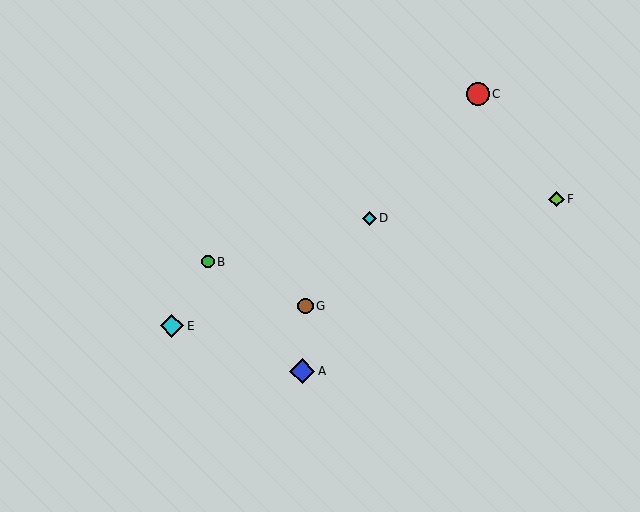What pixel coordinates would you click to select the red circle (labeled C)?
Click at (478, 94) to select the red circle C.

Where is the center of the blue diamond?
The center of the blue diamond is at (302, 371).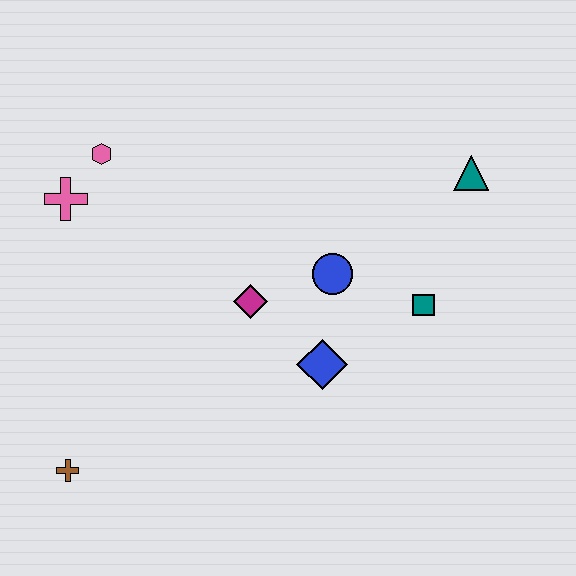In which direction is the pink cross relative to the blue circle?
The pink cross is to the left of the blue circle.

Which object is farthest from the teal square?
The brown cross is farthest from the teal square.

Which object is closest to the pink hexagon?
The pink cross is closest to the pink hexagon.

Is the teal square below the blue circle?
Yes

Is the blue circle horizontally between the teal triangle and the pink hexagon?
Yes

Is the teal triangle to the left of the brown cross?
No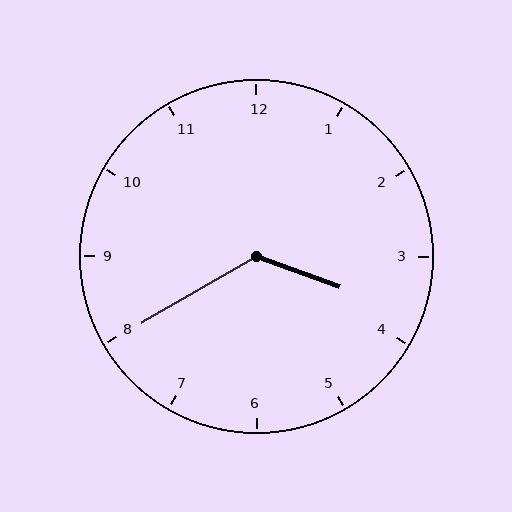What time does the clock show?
3:40.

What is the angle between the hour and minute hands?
Approximately 130 degrees.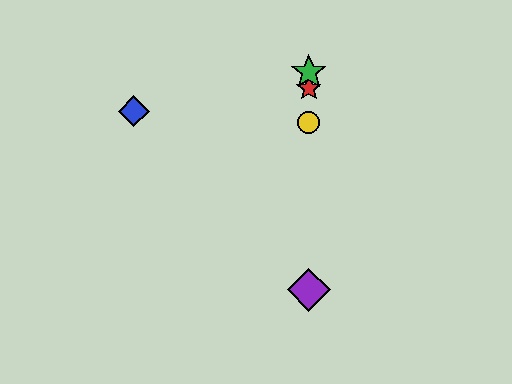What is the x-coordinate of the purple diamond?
The purple diamond is at x≈309.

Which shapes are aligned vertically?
The red star, the green star, the yellow circle, the purple diamond are aligned vertically.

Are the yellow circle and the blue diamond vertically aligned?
No, the yellow circle is at x≈309 and the blue diamond is at x≈134.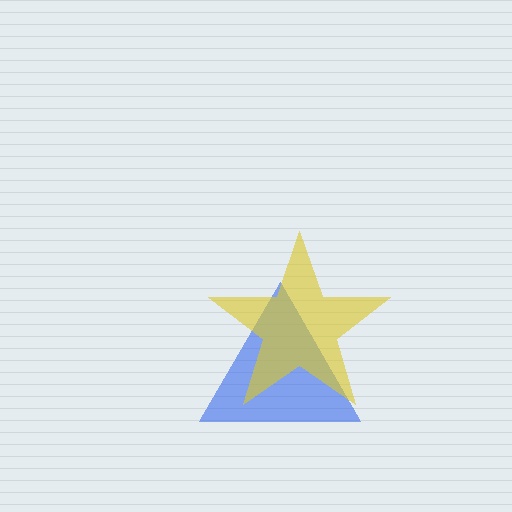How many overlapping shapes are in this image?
There are 2 overlapping shapes in the image.